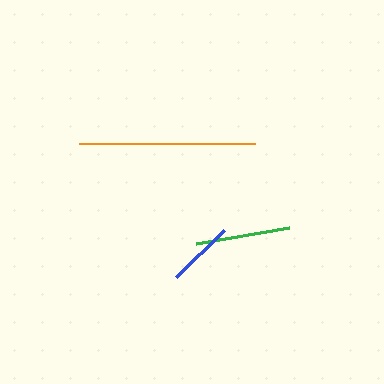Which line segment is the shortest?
The blue line is the shortest at approximately 67 pixels.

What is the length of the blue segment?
The blue segment is approximately 67 pixels long.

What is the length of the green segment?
The green segment is approximately 94 pixels long.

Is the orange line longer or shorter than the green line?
The orange line is longer than the green line.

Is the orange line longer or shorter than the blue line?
The orange line is longer than the blue line.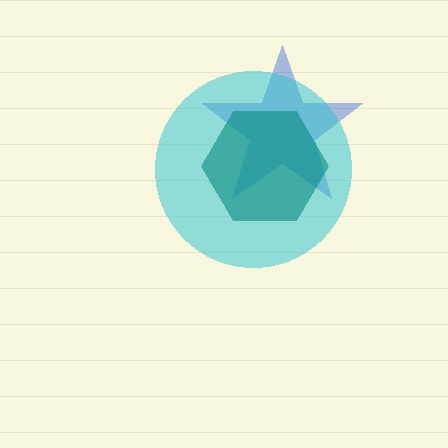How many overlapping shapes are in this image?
There are 3 overlapping shapes in the image.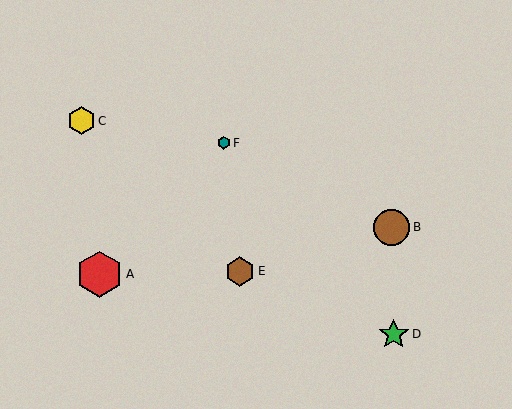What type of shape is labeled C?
Shape C is a yellow hexagon.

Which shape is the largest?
The red hexagon (labeled A) is the largest.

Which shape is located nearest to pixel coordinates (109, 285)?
The red hexagon (labeled A) at (99, 274) is nearest to that location.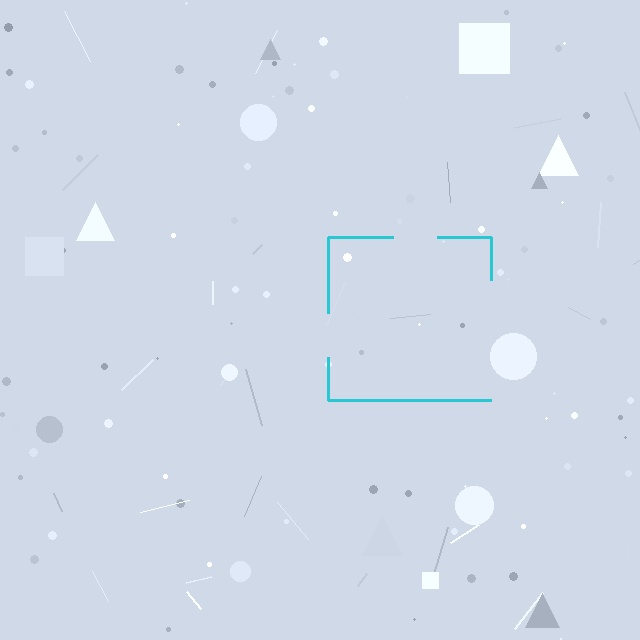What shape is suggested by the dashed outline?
The dashed outline suggests a square.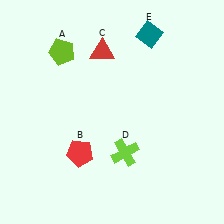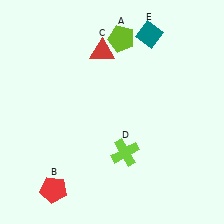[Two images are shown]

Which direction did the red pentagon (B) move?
The red pentagon (B) moved down.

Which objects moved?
The objects that moved are: the lime pentagon (A), the red pentagon (B).